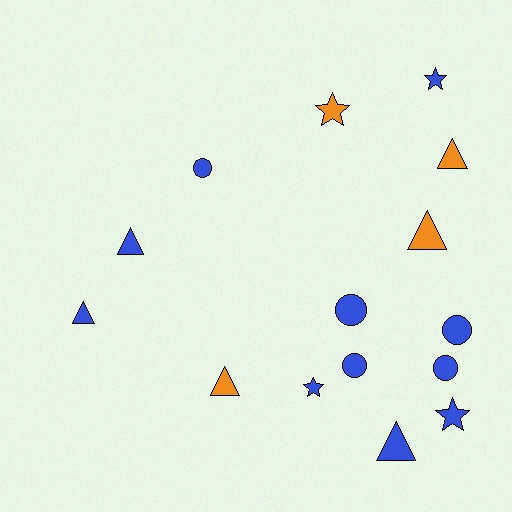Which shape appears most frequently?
Triangle, with 6 objects.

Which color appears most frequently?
Blue, with 11 objects.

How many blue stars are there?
There are 3 blue stars.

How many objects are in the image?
There are 15 objects.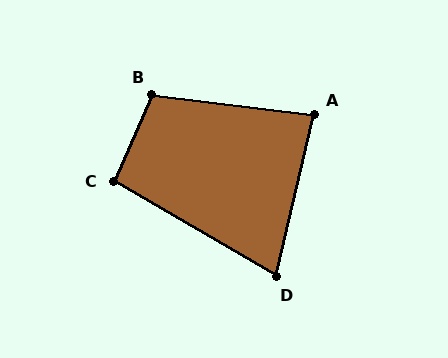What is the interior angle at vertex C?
Approximately 96 degrees (obtuse).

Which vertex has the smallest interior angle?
D, at approximately 73 degrees.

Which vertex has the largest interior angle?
B, at approximately 107 degrees.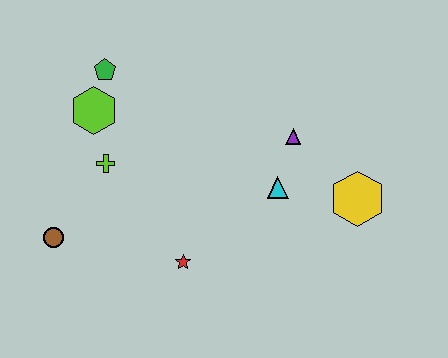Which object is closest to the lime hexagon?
The green pentagon is closest to the lime hexagon.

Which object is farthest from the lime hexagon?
The yellow hexagon is farthest from the lime hexagon.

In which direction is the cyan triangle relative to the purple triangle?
The cyan triangle is below the purple triangle.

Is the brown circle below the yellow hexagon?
Yes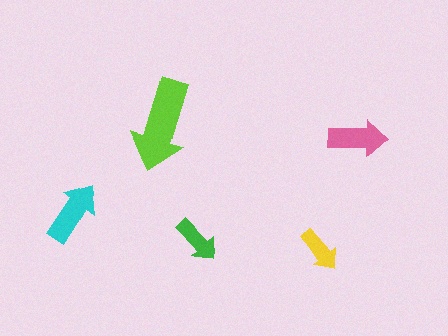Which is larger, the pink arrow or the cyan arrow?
The cyan one.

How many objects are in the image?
There are 5 objects in the image.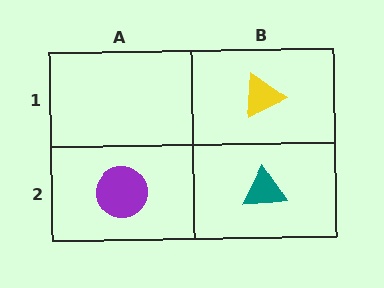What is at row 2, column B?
A teal triangle.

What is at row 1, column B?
A yellow triangle.